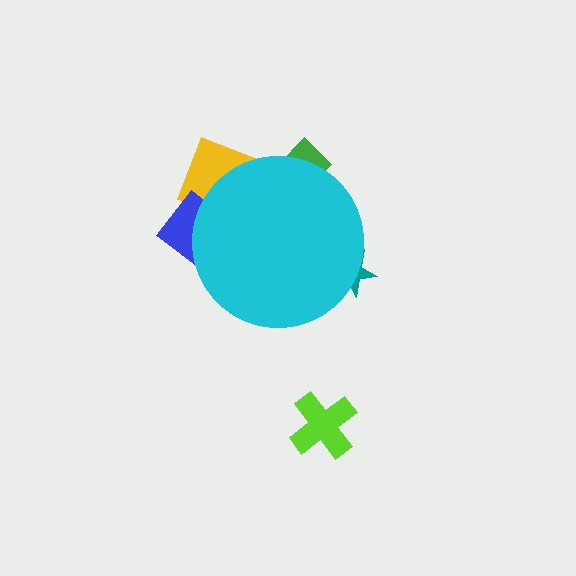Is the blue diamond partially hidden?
Yes, the blue diamond is partially hidden behind the cyan circle.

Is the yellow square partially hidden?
Yes, the yellow square is partially hidden behind the cyan circle.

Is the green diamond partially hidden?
Yes, the green diamond is partially hidden behind the cyan circle.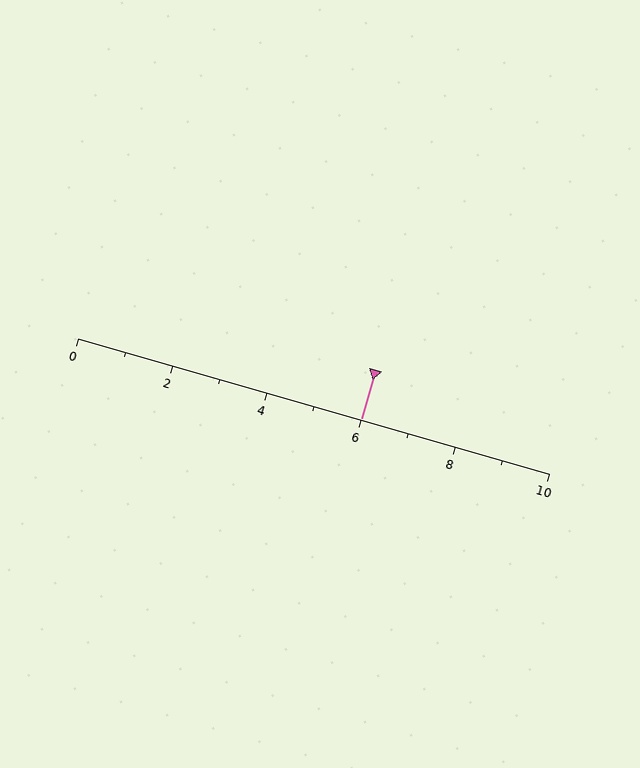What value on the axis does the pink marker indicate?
The marker indicates approximately 6.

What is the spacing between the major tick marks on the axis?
The major ticks are spaced 2 apart.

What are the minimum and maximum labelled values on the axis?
The axis runs from 0 to 10.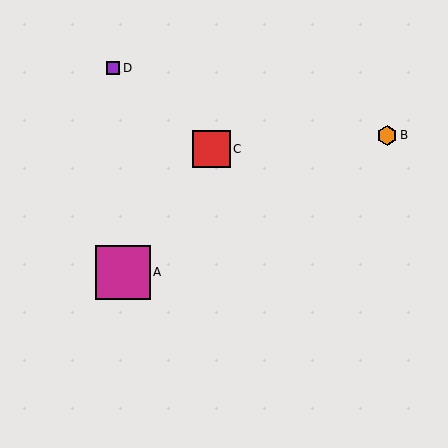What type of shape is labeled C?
Shape C is a red square.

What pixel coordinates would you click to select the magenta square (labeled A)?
Click at (123, 272) to select the magenta square A.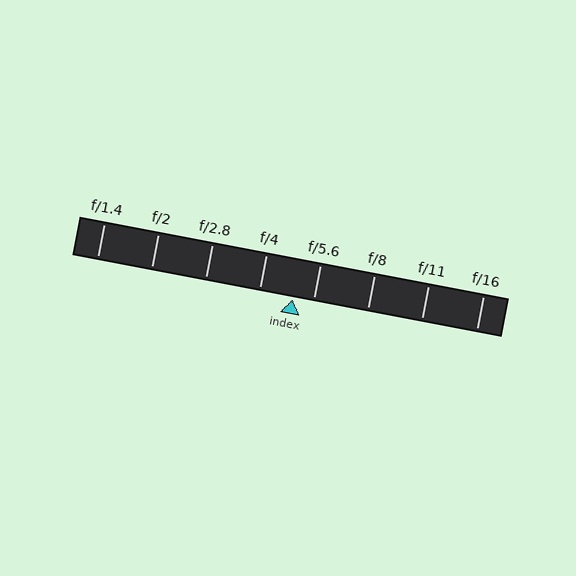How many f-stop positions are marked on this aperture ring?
There are 8 f-stop positions marked.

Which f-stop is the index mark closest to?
The index mark is closest to f/5.6.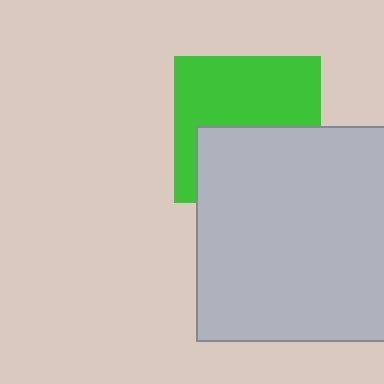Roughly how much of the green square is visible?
About half of it is visible (roughly 55%).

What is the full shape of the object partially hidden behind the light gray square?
The partially hidden object is a green square.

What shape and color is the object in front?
The object in front is a light gray square.